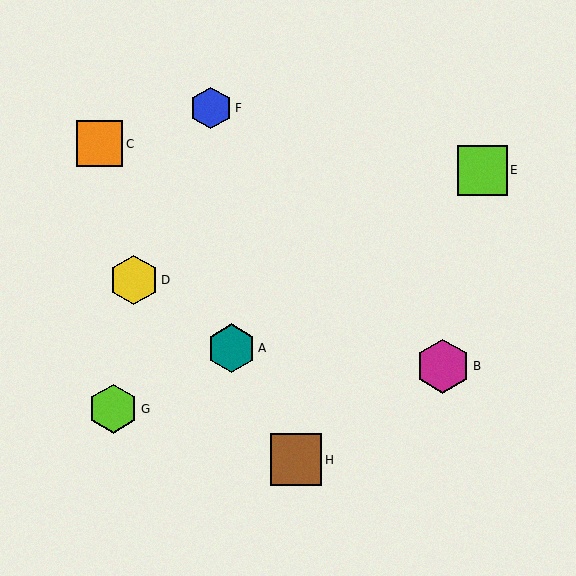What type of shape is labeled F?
Shape F is a blue hexagon.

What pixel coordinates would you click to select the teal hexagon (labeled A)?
Click at (231, 348) to select the teal hexagon A.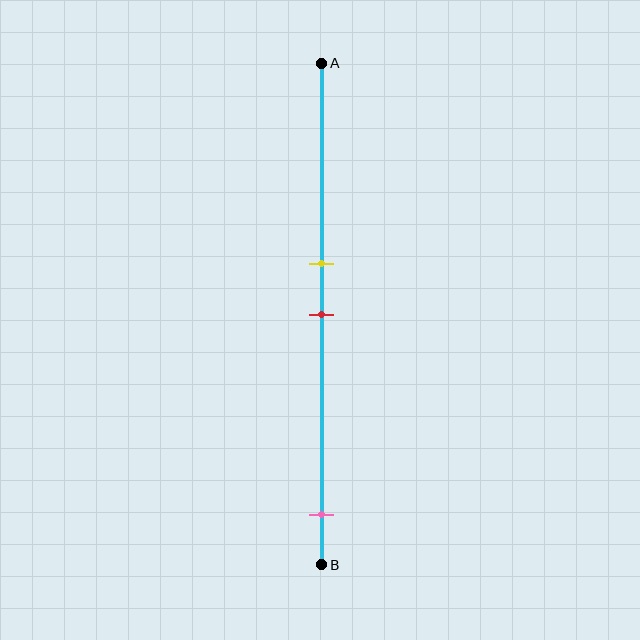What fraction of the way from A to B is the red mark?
The red mark is approximately 50% (0.5) of the way from A to B.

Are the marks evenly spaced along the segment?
No, the marks are not evenly spaced.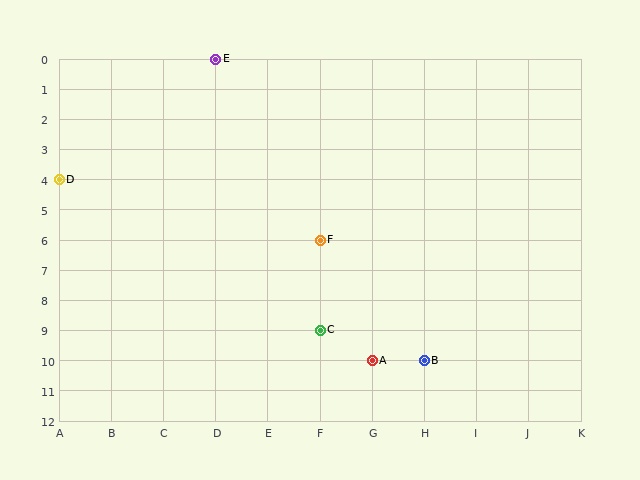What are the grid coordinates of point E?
Point E is at grid coordinates (D, 0).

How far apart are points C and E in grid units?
Points C and E are 2 columns and 9 rows apart (about 9.2 grid units diagonally).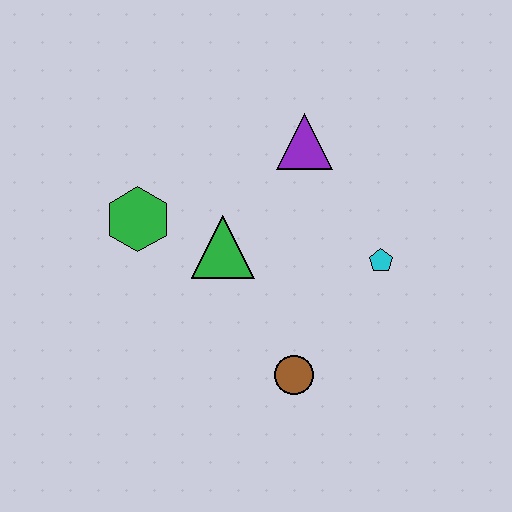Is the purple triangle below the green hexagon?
No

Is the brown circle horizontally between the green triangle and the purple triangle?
Yes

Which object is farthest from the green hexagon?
The cyan pentagon is farthest from the green hexagon.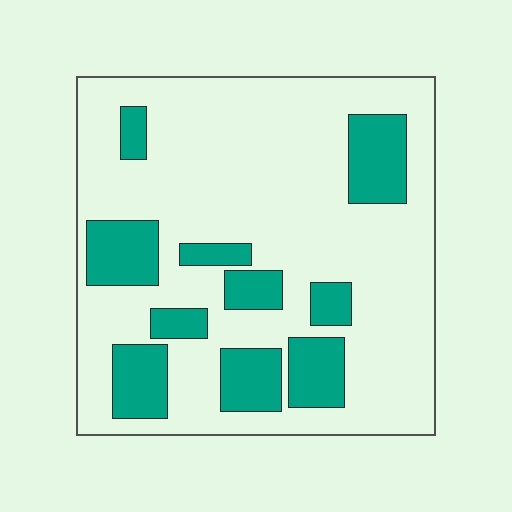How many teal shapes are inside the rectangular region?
10.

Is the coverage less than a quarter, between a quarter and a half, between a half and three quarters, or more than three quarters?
Less than a quarter.